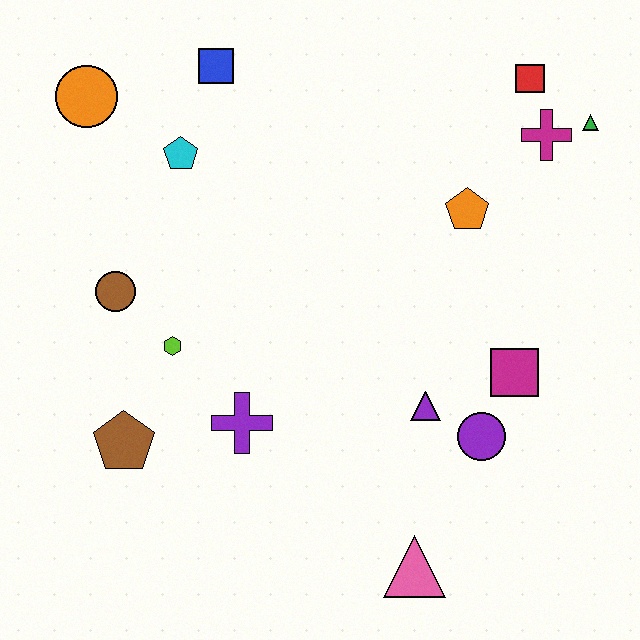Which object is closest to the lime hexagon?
The brown circle is closest to the lime hexagon.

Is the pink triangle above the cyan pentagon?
No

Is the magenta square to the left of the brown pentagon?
No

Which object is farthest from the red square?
The brown pentagon is farthest from the red square.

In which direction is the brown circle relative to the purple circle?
The brown circle is to the left of the purple circle.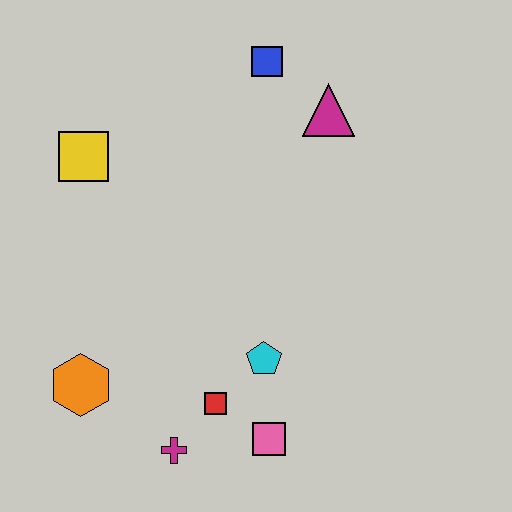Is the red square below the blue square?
Yes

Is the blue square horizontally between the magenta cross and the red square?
No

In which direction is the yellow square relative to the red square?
The yellow square is above the red square.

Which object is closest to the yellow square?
The blue square is closest to the yellow square.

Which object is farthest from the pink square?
The blue square is farthest from the pink square.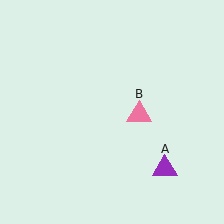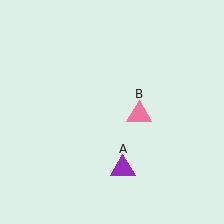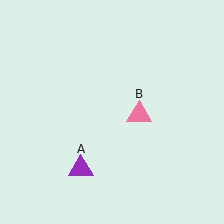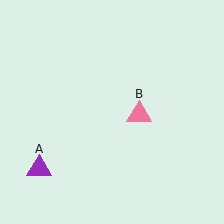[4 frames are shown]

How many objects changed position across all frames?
1 object changed position: purple triangle (object A).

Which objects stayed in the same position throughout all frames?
Pink triangle (object B) remained stationary.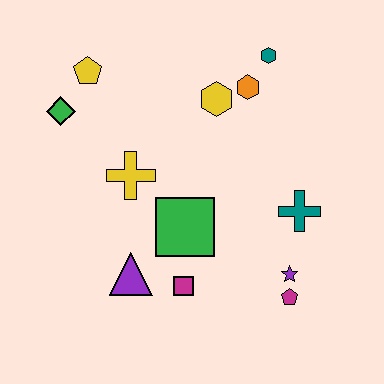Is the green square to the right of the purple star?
No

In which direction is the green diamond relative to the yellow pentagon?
The green diamond is below the yellow pentagon.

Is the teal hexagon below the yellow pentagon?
No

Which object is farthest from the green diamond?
The magenta pentagon is farthest from the green diamond.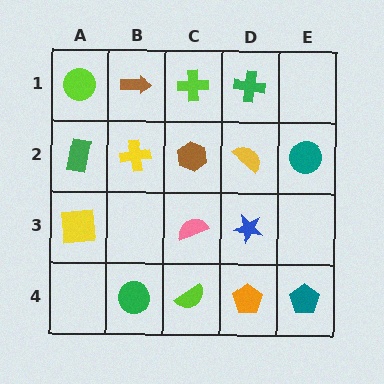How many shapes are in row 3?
3 shapes.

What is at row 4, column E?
A teal pentagon.